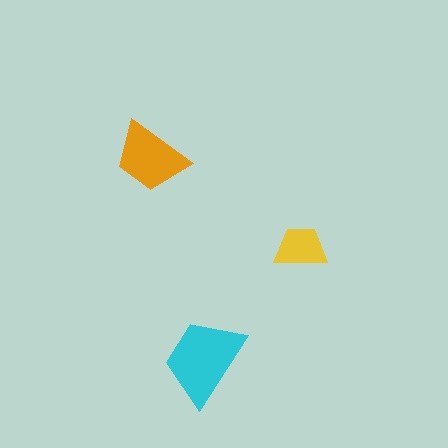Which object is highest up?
The orange trapezoid is topmost.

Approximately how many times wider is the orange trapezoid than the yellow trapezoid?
About 1.5 times wider.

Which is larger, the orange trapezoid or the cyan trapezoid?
The cyan one.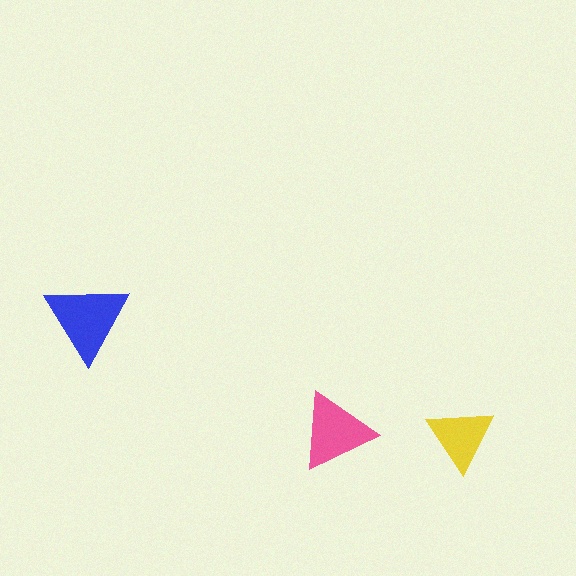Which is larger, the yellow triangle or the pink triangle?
The pink one.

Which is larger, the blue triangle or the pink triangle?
The blue one.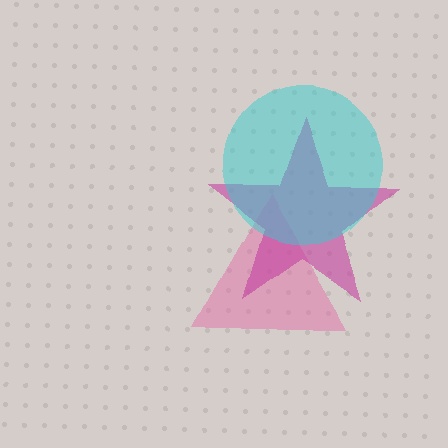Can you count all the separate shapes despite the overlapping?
Yes, there are 3 separate shapes.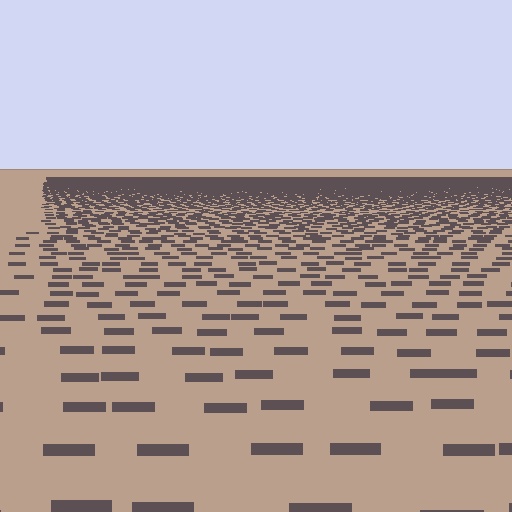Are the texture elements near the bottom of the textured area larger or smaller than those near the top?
Larger. Near the bottom, elements are closer to the viewer and appear at a bigger on-screen size.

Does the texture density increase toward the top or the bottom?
Density increases toward the top.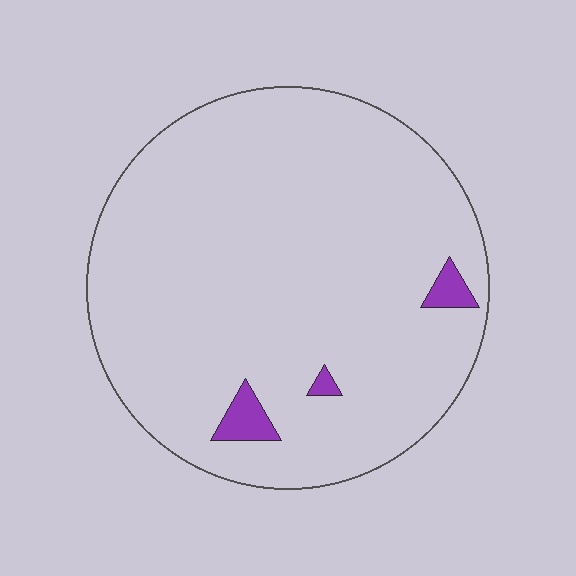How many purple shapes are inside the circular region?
3.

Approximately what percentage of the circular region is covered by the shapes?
Approximately 5%.